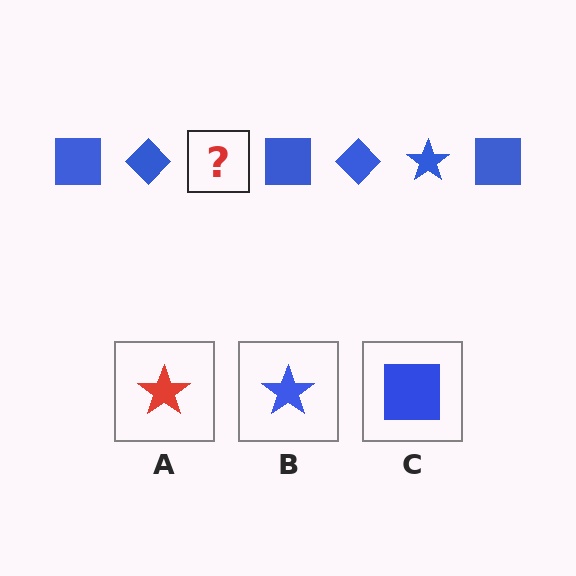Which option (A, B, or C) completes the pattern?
B.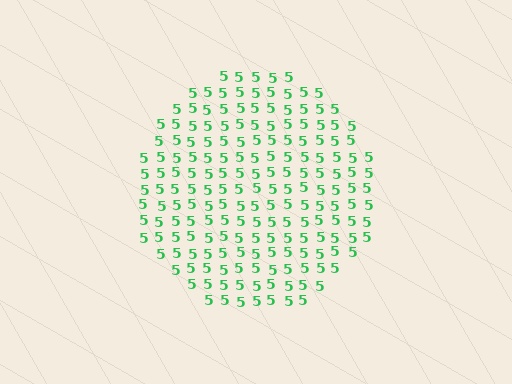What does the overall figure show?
The overall figure shows a circle.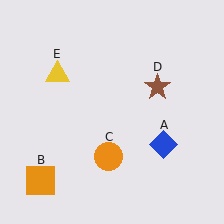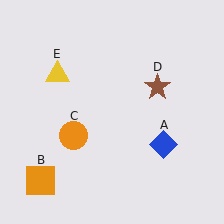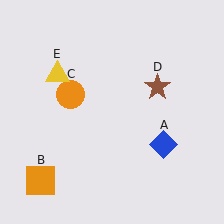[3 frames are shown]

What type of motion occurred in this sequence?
The orange circle (object C) rotated clockwise around the center of the scene.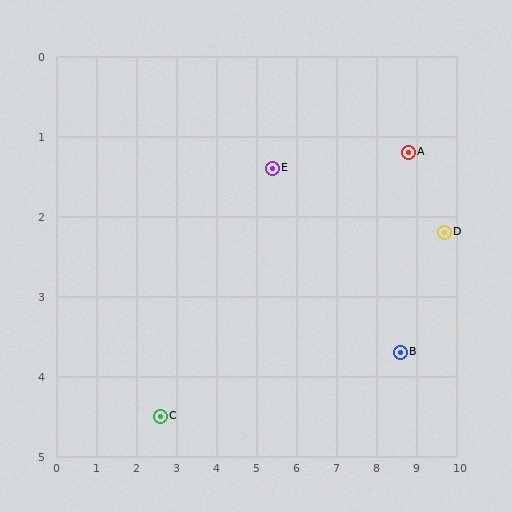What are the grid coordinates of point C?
Point C is at approximately (2.6, 4.5).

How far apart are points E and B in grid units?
Points E and B are about 3.9 grid units apart.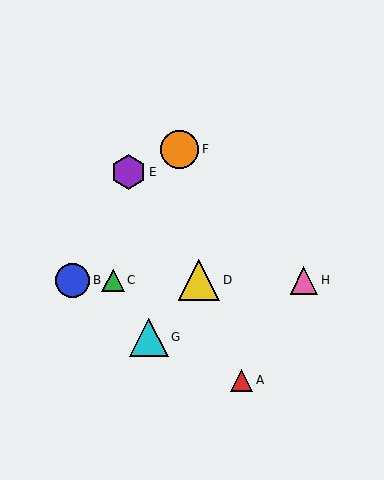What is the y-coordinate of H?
Object H is at y≈280.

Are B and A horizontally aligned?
No, B is at y≈280 and A is at y≈380.